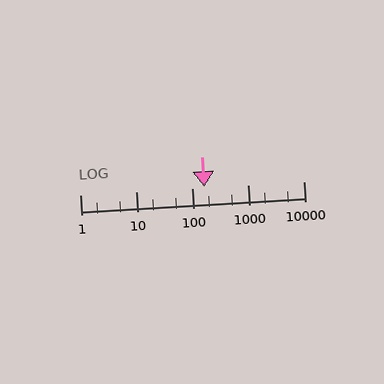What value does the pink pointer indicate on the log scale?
The pointer indicates approximately 170.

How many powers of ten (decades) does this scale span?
The scale spans 4 decades, from 1 to 10000.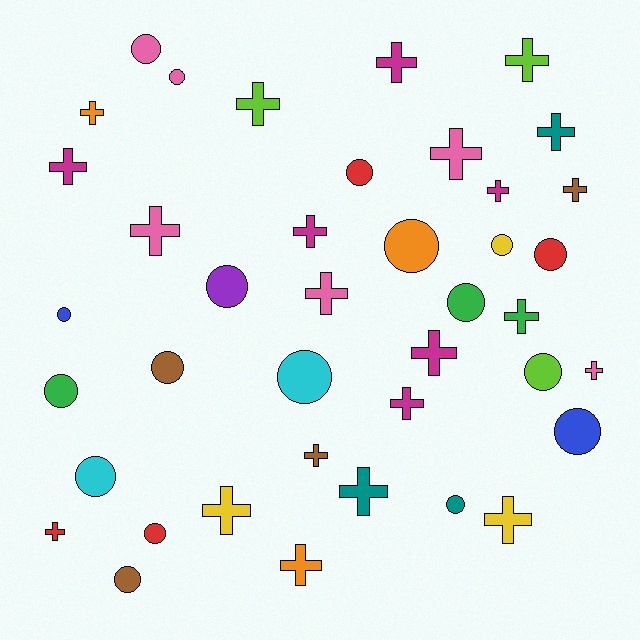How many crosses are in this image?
There are 22 crosses.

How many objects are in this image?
There are 40 objects.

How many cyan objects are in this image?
There are 2 cyan objects.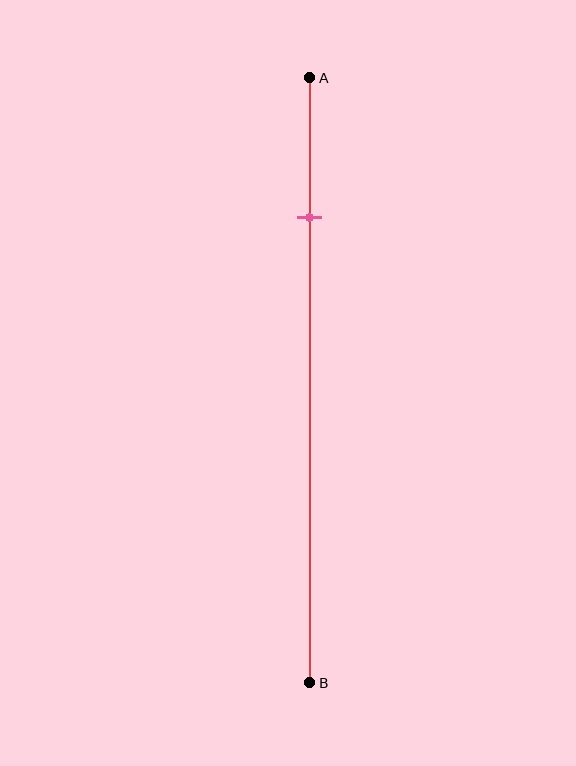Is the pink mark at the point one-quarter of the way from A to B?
Yes, the mark is approximately at the one-quarter point.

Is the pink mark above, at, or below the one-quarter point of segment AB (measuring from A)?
The pink mark is approximately at the one-quarter point of segment AB.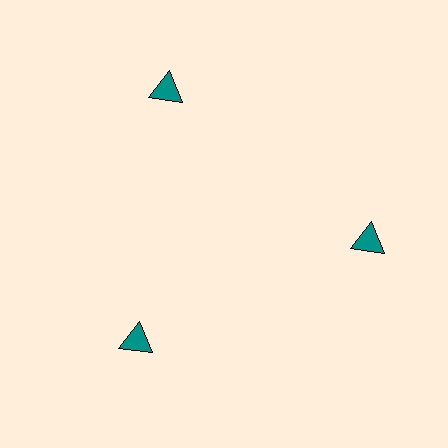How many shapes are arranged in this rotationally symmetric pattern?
There are 3 shapes, arranged in 3 groups of 1.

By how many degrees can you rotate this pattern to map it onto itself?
The pattern maps onto itself every 120 degrees of rotation.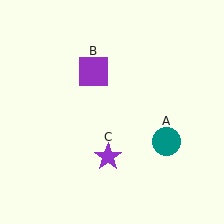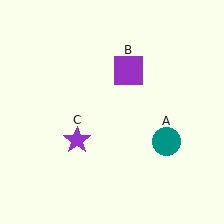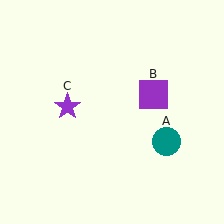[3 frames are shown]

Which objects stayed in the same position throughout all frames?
Teal circle (object A) remained stationary.